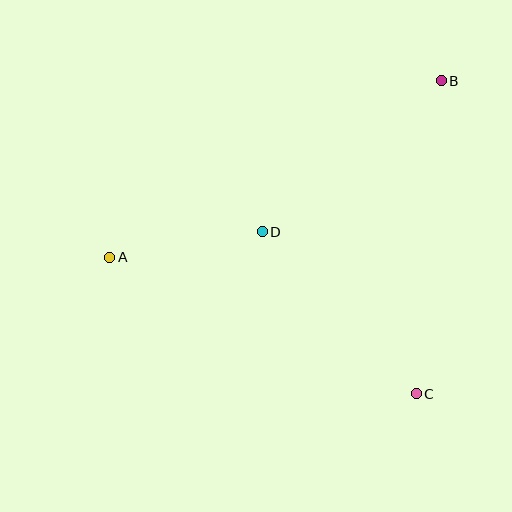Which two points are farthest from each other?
Points A and B are farthest from each other.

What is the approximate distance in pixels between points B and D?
The distance between B and D is approximately 234 pixels.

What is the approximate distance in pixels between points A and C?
The distance between A and C is approximately 335 pixels.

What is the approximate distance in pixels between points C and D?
The distance between C and D is approximately 223 pixels.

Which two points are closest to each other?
Points A and D are closest to each other.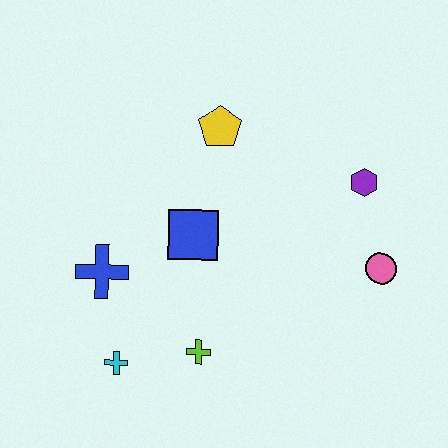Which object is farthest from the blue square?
The pink circle is farthest from the blue square.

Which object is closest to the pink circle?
The purple hexagon is closest to the pink circle.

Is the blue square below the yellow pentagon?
Yes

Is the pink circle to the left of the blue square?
No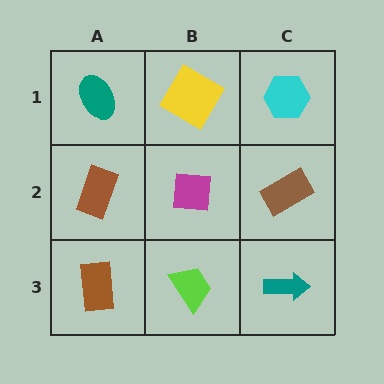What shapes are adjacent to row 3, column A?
A brown rectangle (row 2, column A), a lime trapezoid (row 3, column B).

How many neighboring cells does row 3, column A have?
2.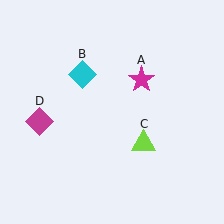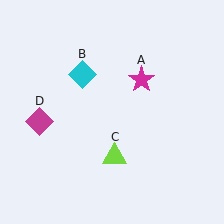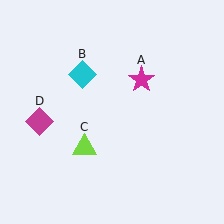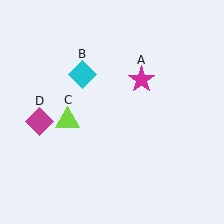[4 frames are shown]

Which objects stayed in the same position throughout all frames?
Magenta star (object A) and cyan diamond (object B) and magenta diamond (object D) remained stationary.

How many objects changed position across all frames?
1 object changed position: lime triangle (object C).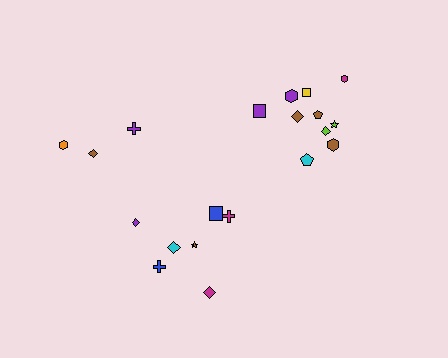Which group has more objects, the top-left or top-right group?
The top-right group.